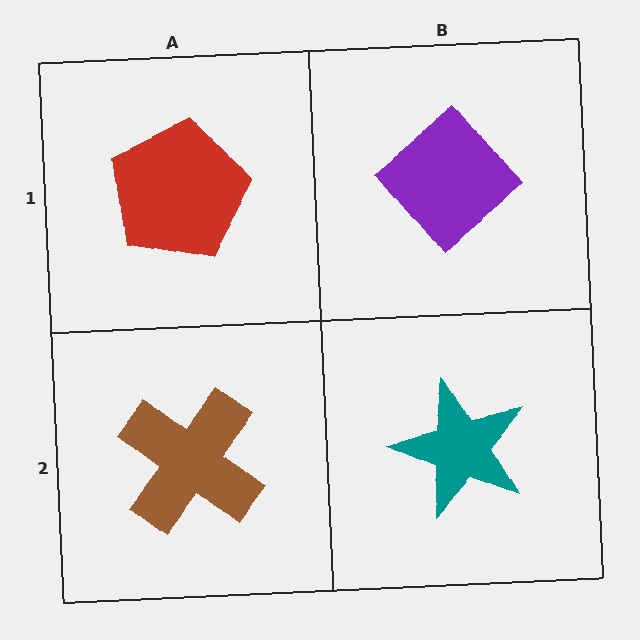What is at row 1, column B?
A purple diamond.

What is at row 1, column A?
A red pentagon.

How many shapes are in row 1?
2 shapes.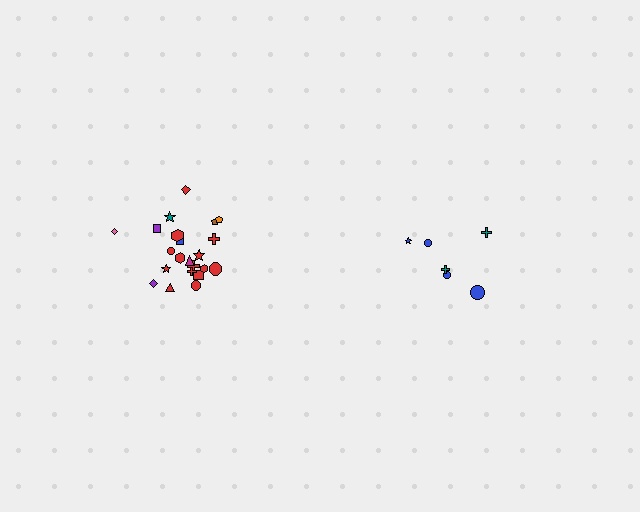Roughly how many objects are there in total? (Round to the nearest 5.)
Roughly 30 objects in total.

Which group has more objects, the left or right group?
The left group.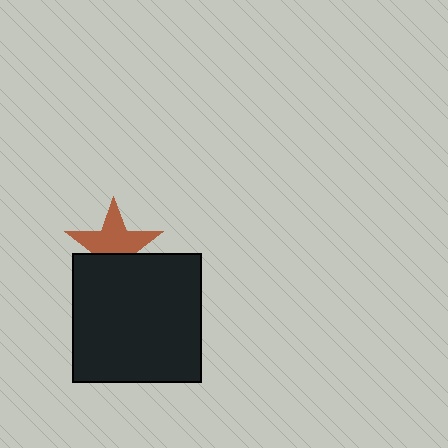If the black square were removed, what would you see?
You would see the complete brown star.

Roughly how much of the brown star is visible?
About half of it is visible (roughly 63%).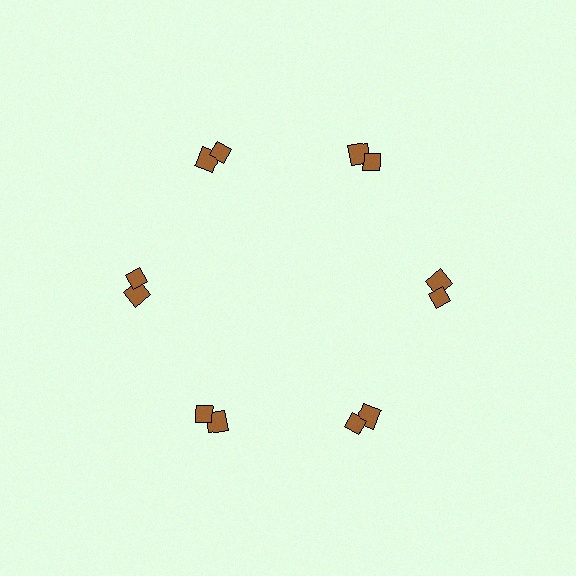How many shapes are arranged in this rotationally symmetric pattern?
There are 12 shapes, arranged in 6 groups of 2.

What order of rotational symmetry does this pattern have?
This pattern has 6-fold rotational symmetry.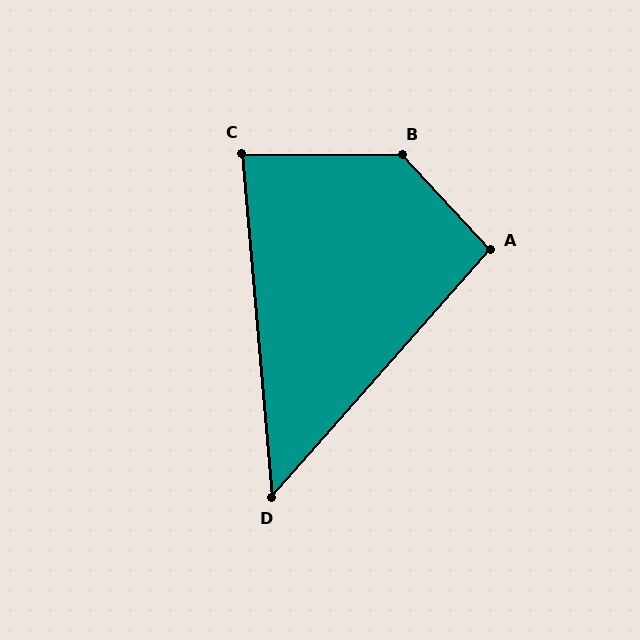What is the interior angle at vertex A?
Approximately 96 degrees (obtuse).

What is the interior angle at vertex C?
Approximately 84 degrees (acute).